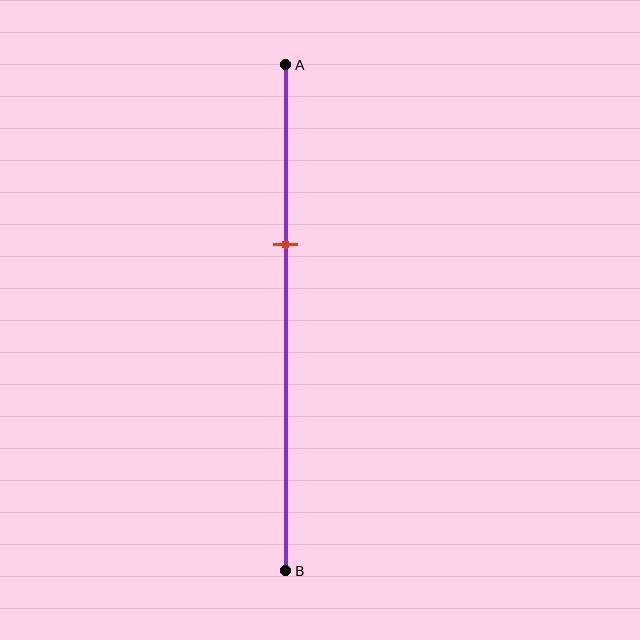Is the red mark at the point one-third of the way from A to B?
Yes, the mark is approximately at the one-third point.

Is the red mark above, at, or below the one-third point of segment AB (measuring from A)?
The red mark is approximately at the one-third point of segment AB.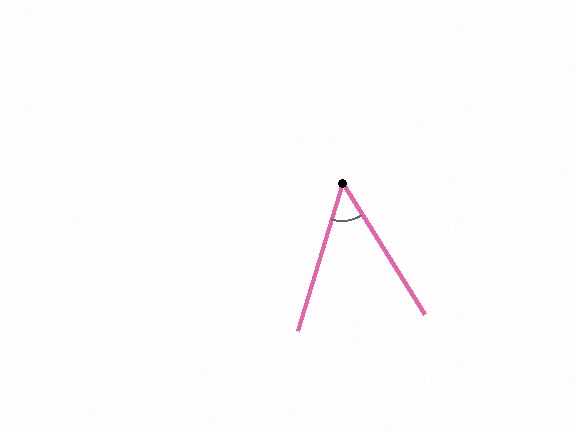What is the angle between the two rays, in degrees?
Approximately 49 degrees.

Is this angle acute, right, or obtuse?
It is acute.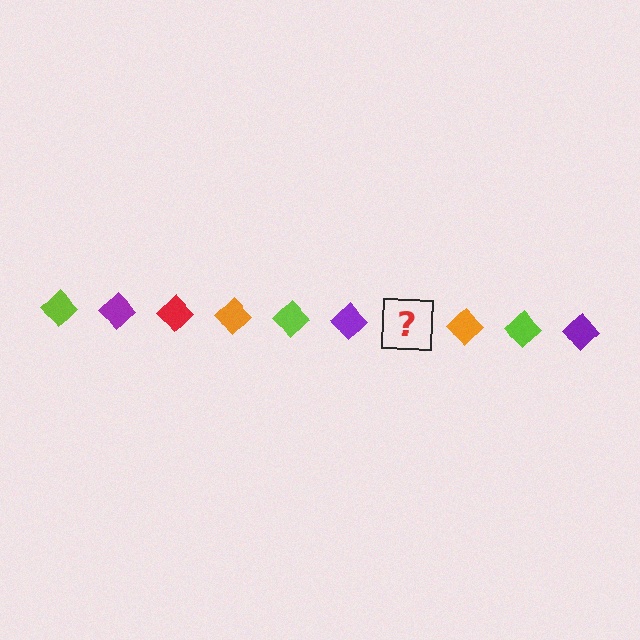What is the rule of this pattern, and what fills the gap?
The rule is that the pattern cycles through lime, purple, red, orange diamonds. The gap should be filled with a red diamond.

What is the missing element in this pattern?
The missing element is a red diamond.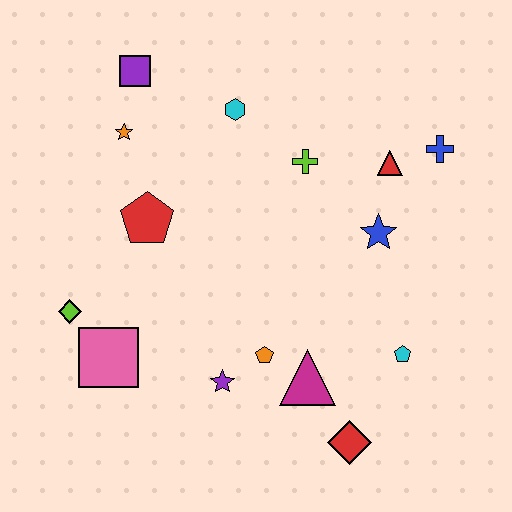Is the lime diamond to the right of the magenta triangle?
No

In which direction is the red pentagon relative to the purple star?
The red pentagon is above the purple star.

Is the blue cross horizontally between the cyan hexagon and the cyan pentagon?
No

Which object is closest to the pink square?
The lime diamond is closest to the pink square.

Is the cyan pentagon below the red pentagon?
Yes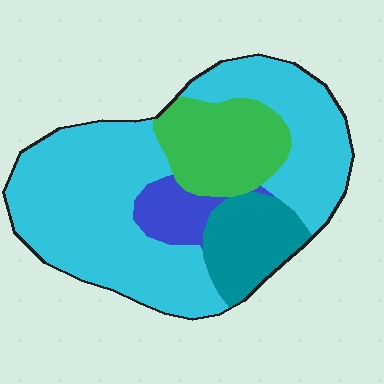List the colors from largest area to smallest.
From largest to smallest: cyan, green, teal, blue.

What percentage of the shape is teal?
Teal covers roughly 15% of the shape.